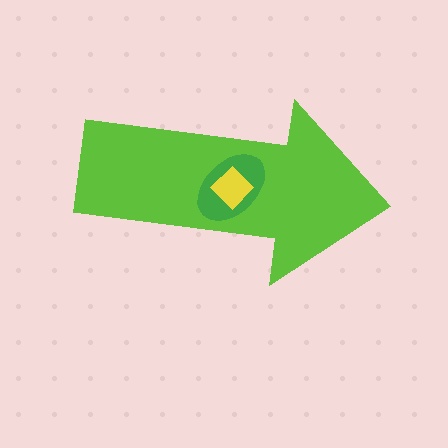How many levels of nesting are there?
3.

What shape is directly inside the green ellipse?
The yellow diamond.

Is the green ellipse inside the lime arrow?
Yes.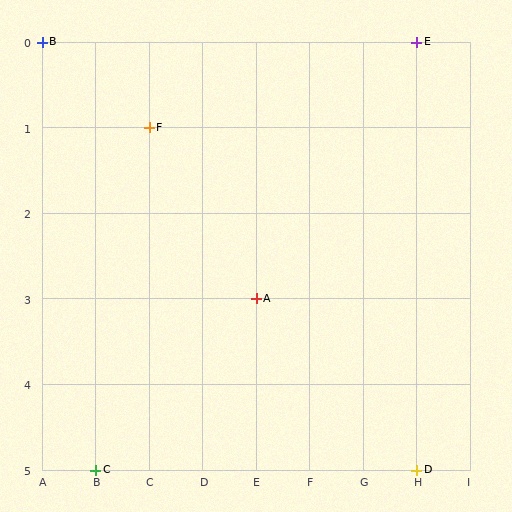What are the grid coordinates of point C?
Point C is at grid coordinates (B, 5).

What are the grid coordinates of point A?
Point A is at grid coordinates (E, 3).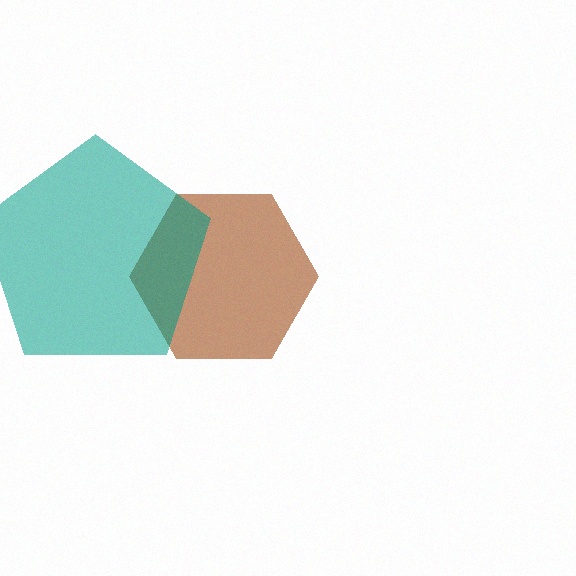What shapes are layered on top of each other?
The layered shapes are: a brown hexagon, a teal pentagon.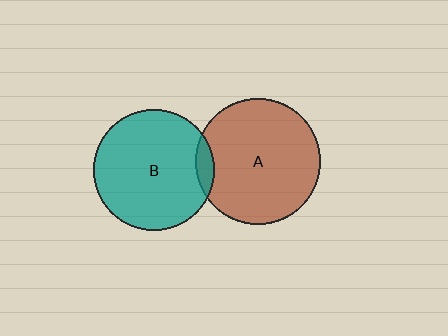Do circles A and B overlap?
Yes.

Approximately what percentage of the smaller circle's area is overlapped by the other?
Approximately 5%.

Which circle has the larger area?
Circle A (brown).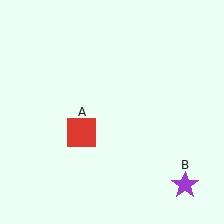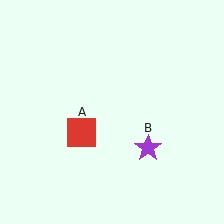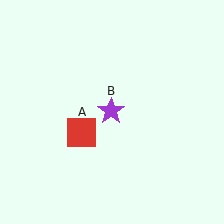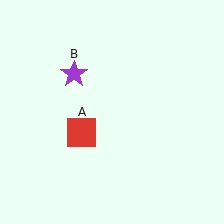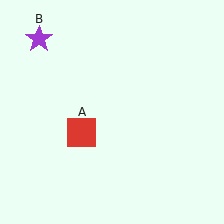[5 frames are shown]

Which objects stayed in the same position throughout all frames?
Red square (object A) remained stationary.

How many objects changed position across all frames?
1 object changed position: purple star (object B).